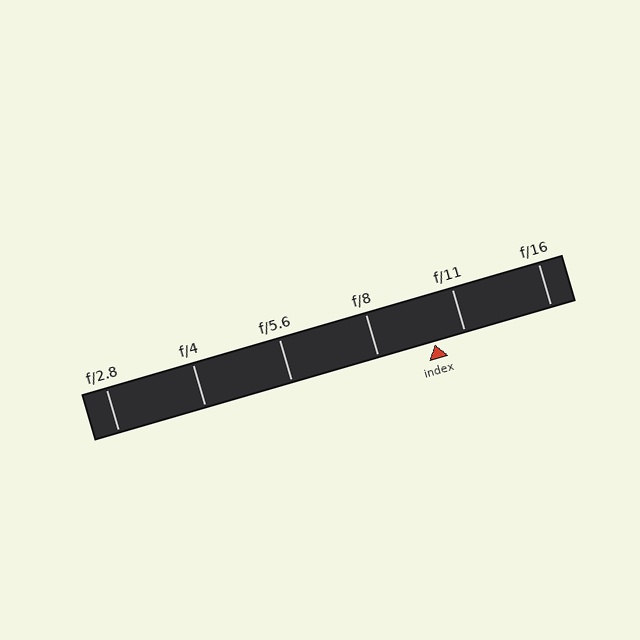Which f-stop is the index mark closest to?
The index mark is closest to f/11.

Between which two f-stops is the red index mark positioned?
The index mark is between f/8 and f/11.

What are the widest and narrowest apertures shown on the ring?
The widest aperture shown is f/2.8 and the narrowest is f/16.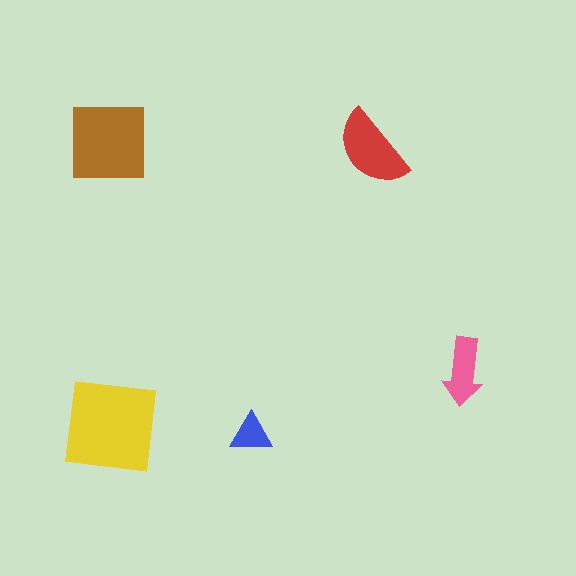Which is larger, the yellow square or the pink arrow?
The yellow square.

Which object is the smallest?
The blue triangle.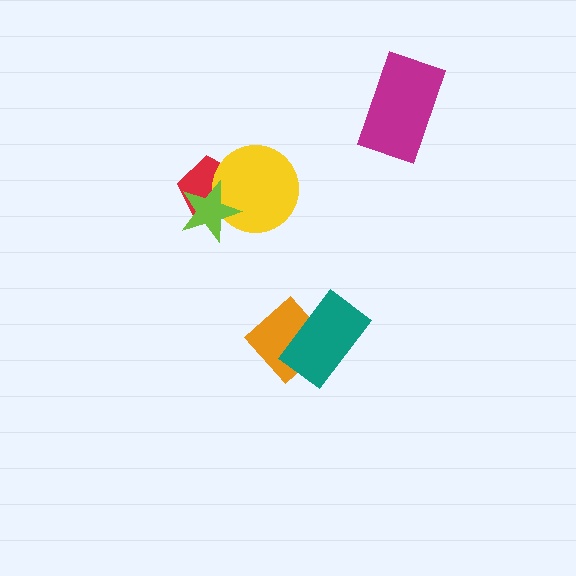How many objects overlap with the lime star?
2 objects overlap with the lime star.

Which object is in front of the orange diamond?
The teal rectangle is in front of the orange diamond.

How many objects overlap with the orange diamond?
1 object overlaps with the orange diamond.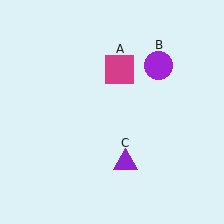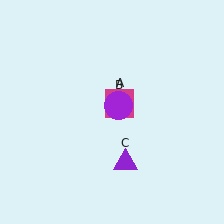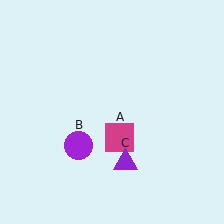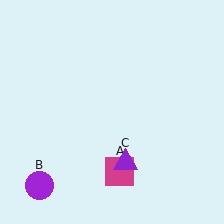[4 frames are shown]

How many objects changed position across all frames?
2 objects changed position: magenta square (object A), purple circle (object B).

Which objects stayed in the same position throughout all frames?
Purple triangle (object C) remained stationary.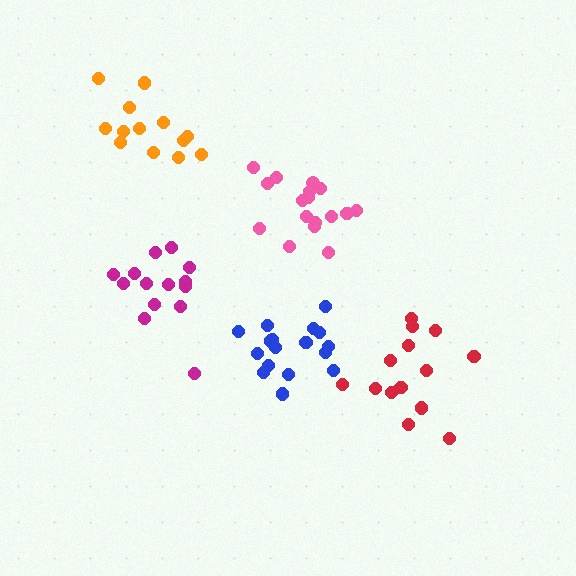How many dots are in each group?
Group 1: 13 dots, Group 2: 14 dots, Group 3: 14 dots, Group 4: 17 dots, Group 5: 17 dots (75 total).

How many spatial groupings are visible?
There are 5 spatial groupings.